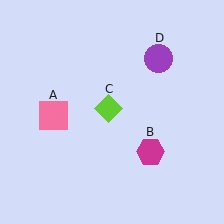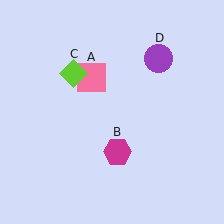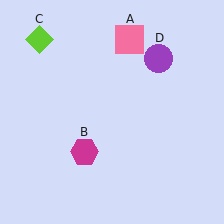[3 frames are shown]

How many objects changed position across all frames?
3 objects changed position: pink square (object A), magenta hexagon (object B), lime diamond (object C).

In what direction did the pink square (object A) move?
The pink square (object A) moved up and to the right.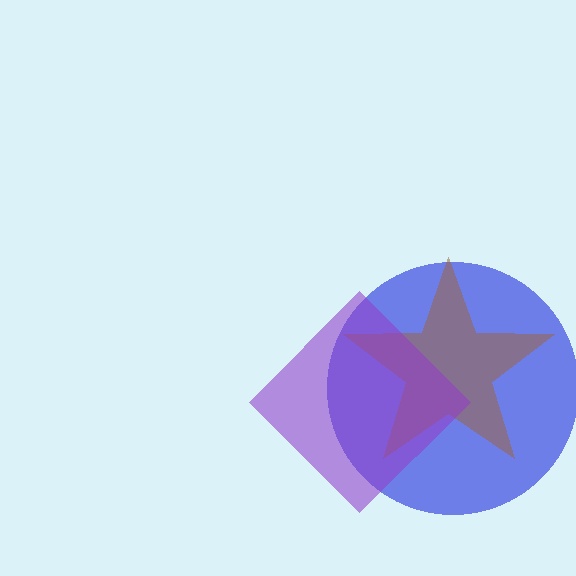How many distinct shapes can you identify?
There are 3 distinct shapes: a blue circle, a brown star, a purple diamond.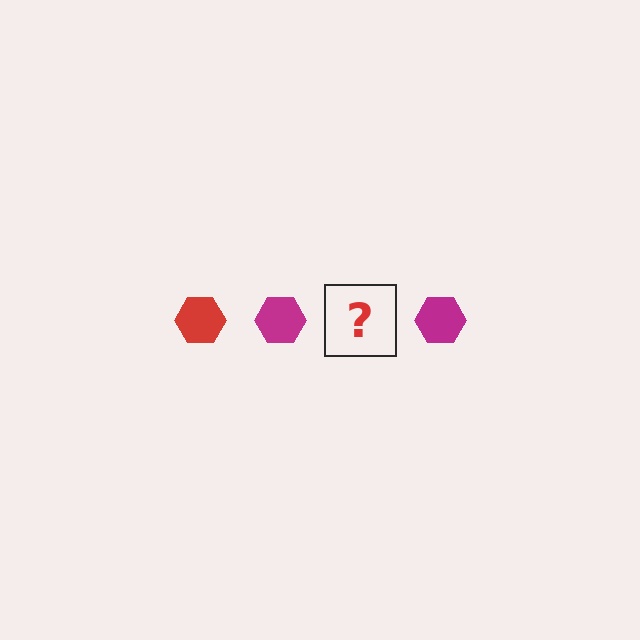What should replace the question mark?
The question mark should be replaced with a red hexagon.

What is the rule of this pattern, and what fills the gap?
The rule is that the pattern cycles through red, magenta hexagons. The gap should be filled with a red hexagon.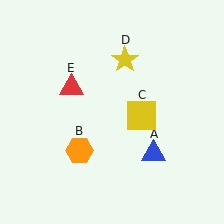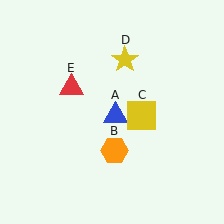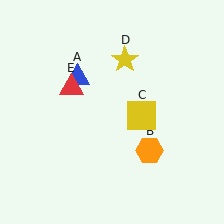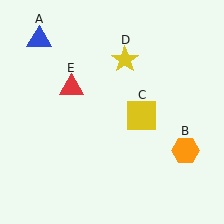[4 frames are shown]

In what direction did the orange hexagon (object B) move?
The orange hexagon (object B) moved right.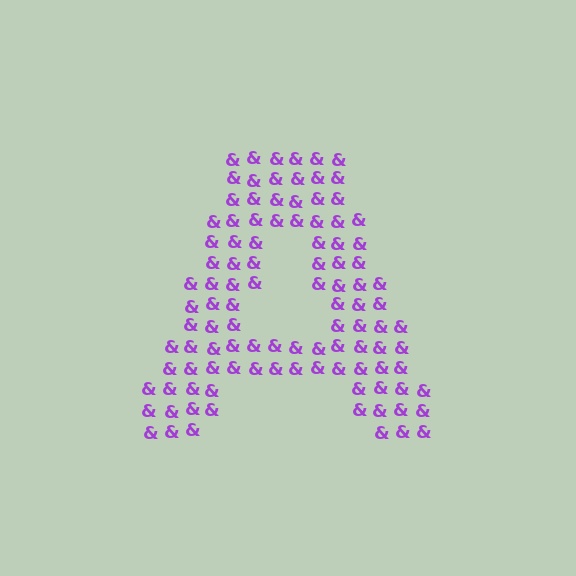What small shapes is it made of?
It is made of small ampersands.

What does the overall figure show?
The overall figure shows the letter A.